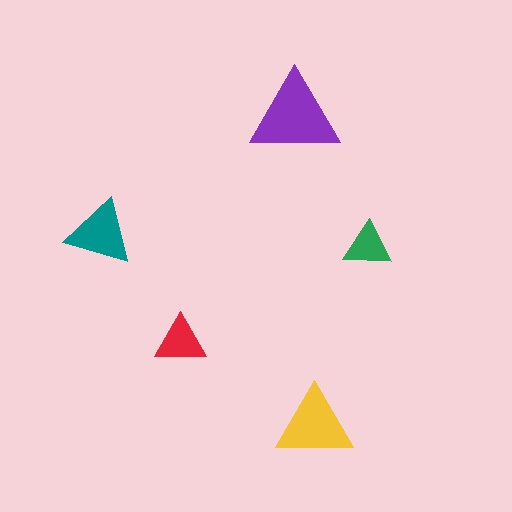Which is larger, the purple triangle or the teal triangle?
The purple one.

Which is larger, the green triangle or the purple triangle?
The purple one.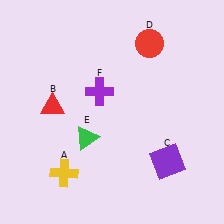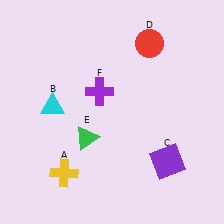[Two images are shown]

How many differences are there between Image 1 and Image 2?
There is 1 difference between the two images.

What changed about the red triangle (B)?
In Image 1, B is red. In Image 2, it changed to cyan.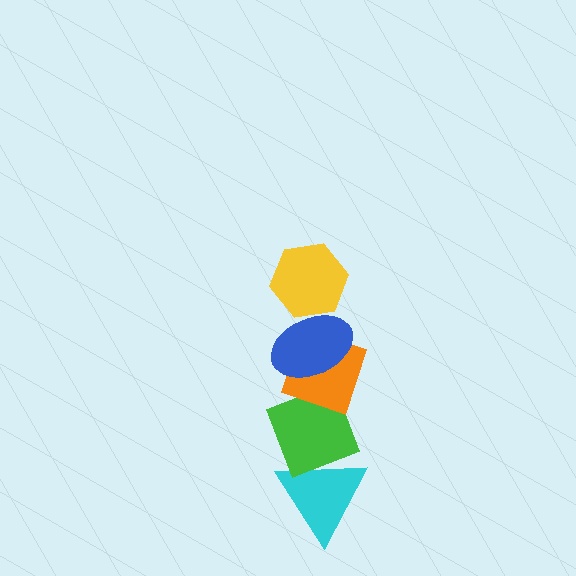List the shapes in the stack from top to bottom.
From top to bottom: the yellow hexagon, the blue ellipse, the orange diamond, the green diamond, the cyan triangle.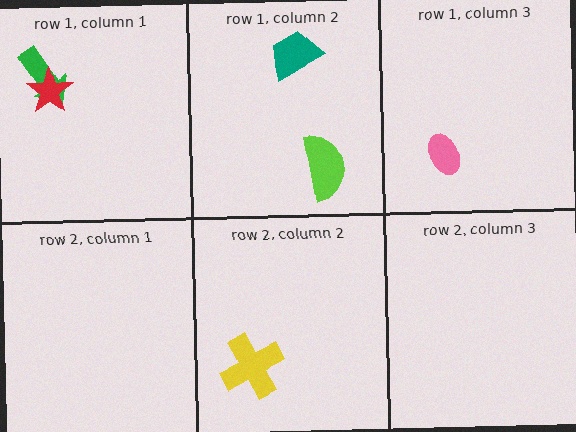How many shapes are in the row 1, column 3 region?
1.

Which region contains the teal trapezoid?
The row 1, column 2 region.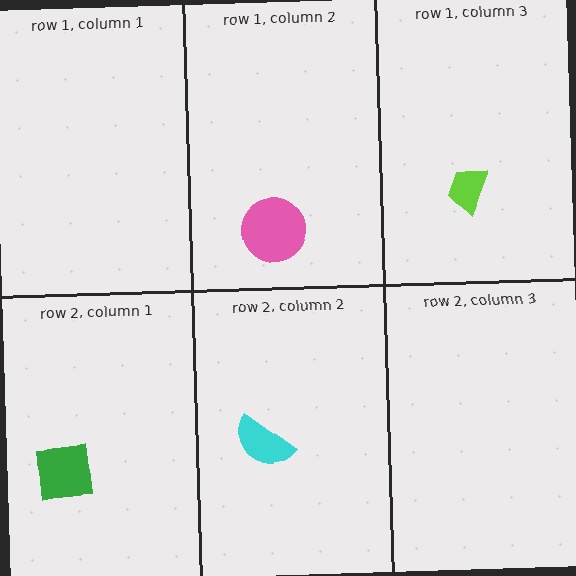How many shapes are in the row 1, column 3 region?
1.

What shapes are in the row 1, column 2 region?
The pink circle.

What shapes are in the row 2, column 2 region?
The cyan semicircle.